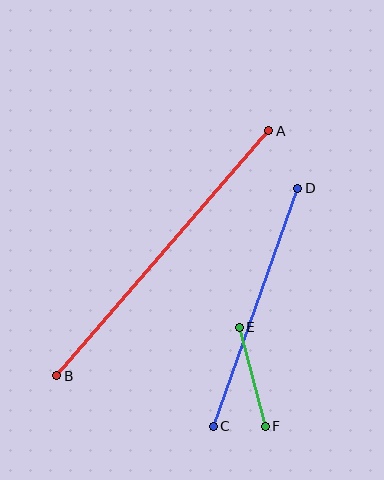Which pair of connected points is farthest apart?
Points A and B are farthest apart.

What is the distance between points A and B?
The distance is approximately 324 pixels.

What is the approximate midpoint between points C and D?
The midpoint is at approximately (256, 307) pixels.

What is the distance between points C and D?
The distance is approximately 253 pixels.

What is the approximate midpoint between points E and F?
The midpoint is at approximately (252, 377) pixels.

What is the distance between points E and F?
The distance is approximately 102 pixels.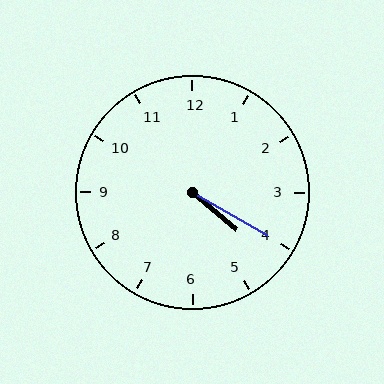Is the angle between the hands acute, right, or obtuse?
It is acute.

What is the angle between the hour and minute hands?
Approximately 10 degrees.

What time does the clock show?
4:20.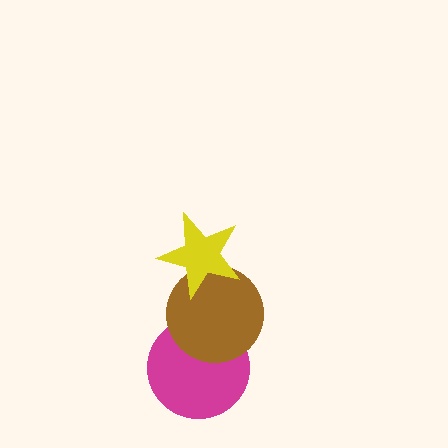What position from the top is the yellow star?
The yellow star is 1st from the top.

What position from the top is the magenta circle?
The magenta circle is 3rd from the top.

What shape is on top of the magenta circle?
The brown circle is on top of the magenta circle.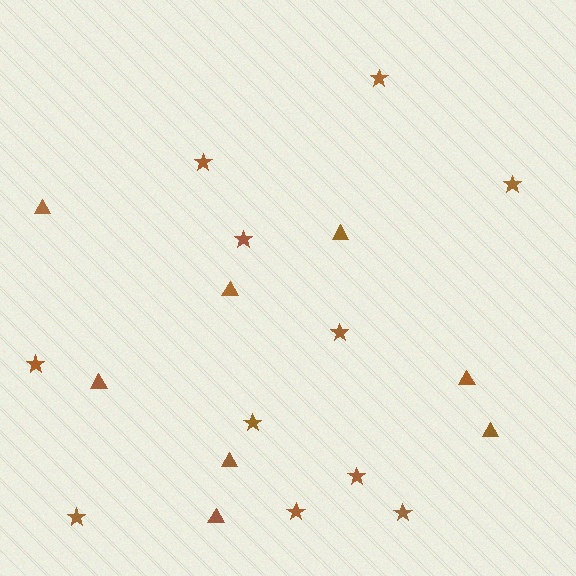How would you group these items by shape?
There are 2 groups: one group of stars (11) and one group of triangles (8).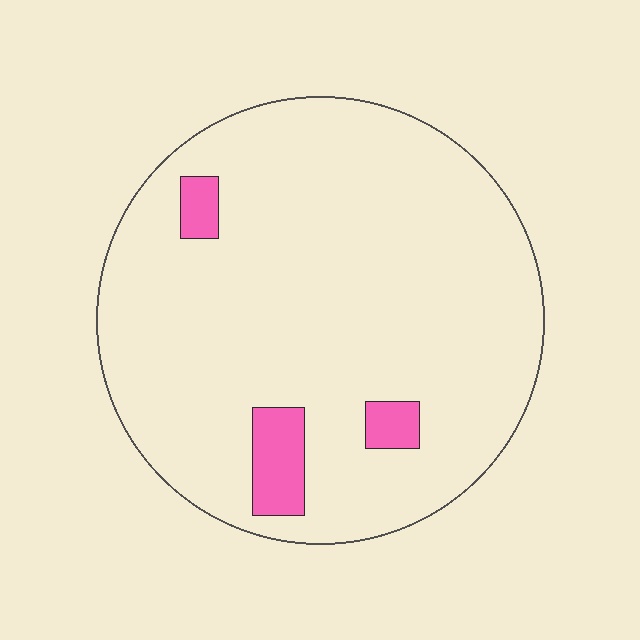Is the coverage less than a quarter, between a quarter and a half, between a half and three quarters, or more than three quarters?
Less than a quarter.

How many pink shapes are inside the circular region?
3.